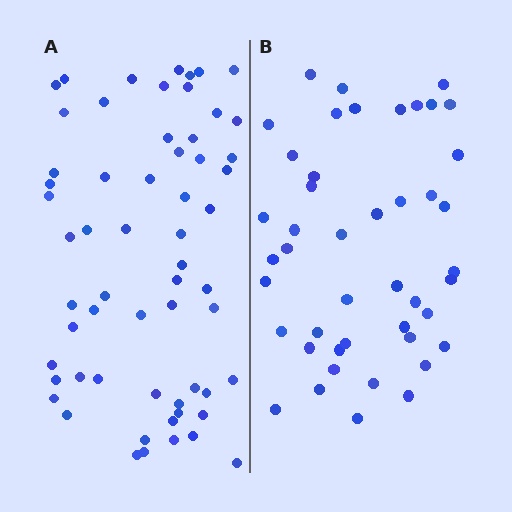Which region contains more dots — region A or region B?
Region A (the left region) has more dots.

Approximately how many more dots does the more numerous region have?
Region A has approximately 15 more dots than region B.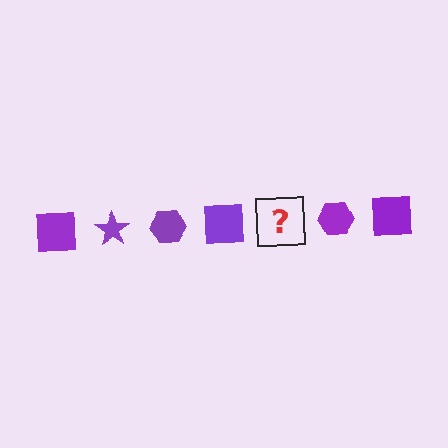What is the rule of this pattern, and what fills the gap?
The rule is that the pattern cycles through square, star, hexagon shapes in purple. The gap should be filled with a purple star.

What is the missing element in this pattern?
The missing element is a purple star.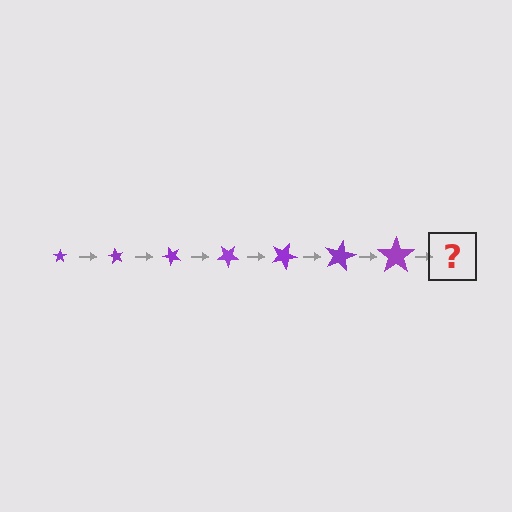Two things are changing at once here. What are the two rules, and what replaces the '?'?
The two rules are that the star grows larger each step and it rotates 60 degrees each step. The '?' should be a star, larger than the previous one and rotated 420 degrees from the start.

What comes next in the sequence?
The next element should be a star, larger than the previous one and rotated 420 degrees from the start.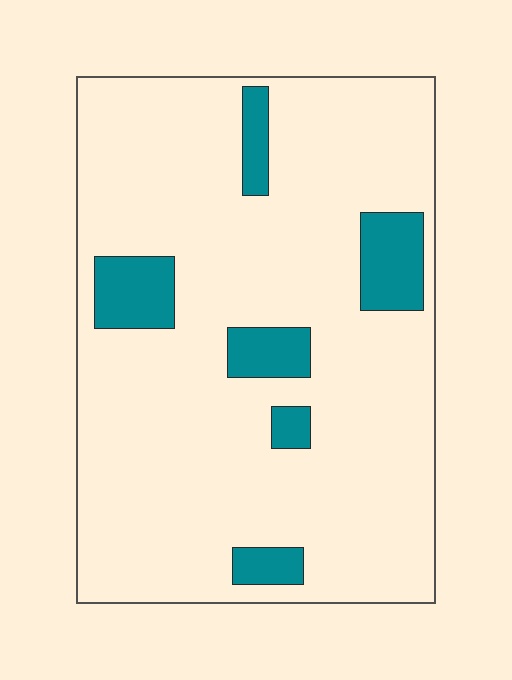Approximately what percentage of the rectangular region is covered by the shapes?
Approximately 15%.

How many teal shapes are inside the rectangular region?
6.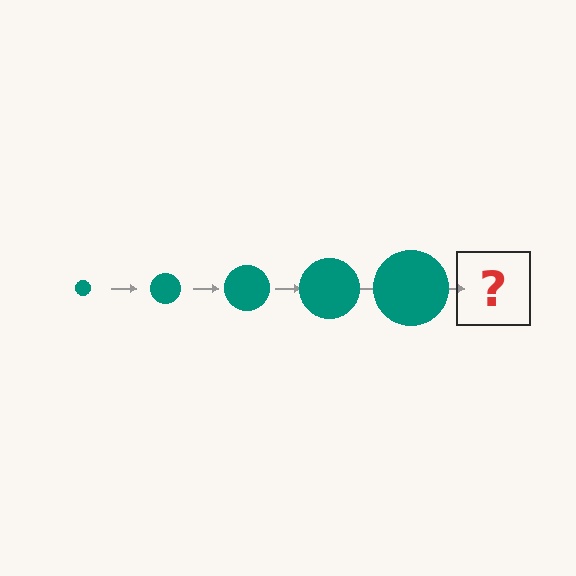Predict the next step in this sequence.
The next step is a teal circle, larger than the previous one.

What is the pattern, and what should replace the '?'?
The pattern is that the circle gets progressively larger each step. The '?' should be a teal circle, larger than the previous one.